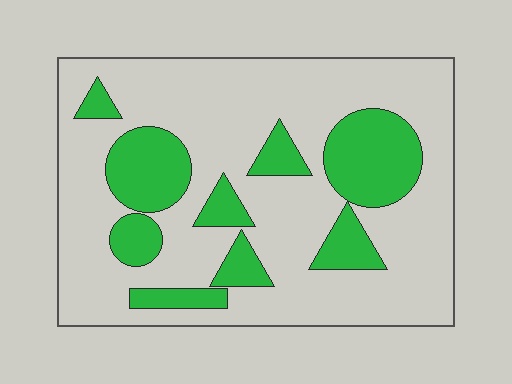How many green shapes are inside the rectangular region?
9.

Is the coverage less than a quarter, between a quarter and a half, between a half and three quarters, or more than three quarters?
Between a quarter and a half.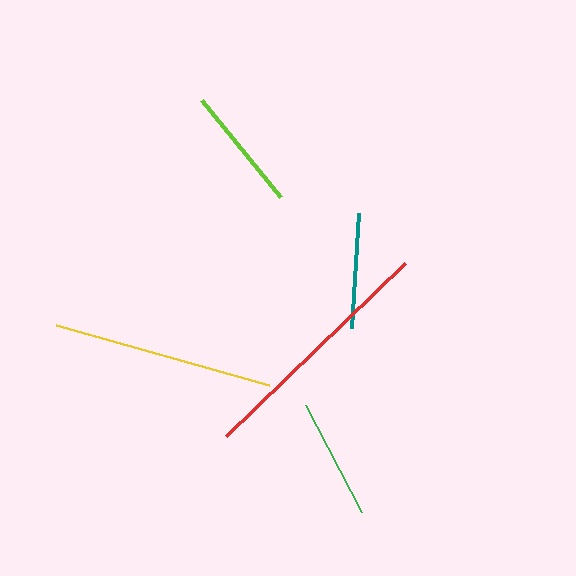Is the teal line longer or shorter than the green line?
The green line is longer than the teal line.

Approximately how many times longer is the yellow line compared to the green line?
The yellow line is approximately 1.8 times the length of the green line.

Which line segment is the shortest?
The teal line is the shortest at approximately 115 pixels.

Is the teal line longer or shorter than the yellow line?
The yellow line is longer than the teal line.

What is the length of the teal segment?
The teal segment is approximately 115 pixels long.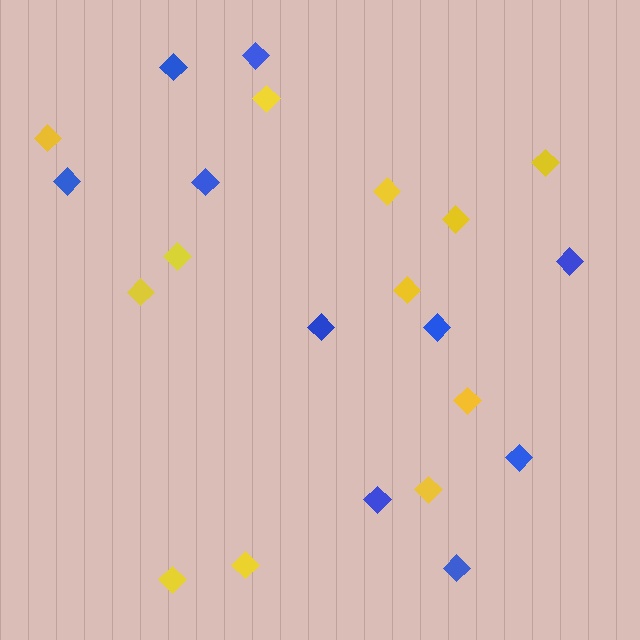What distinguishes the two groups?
There are 2 groups: one group of blue diamonds (10) and one group of yellow diamonds (12).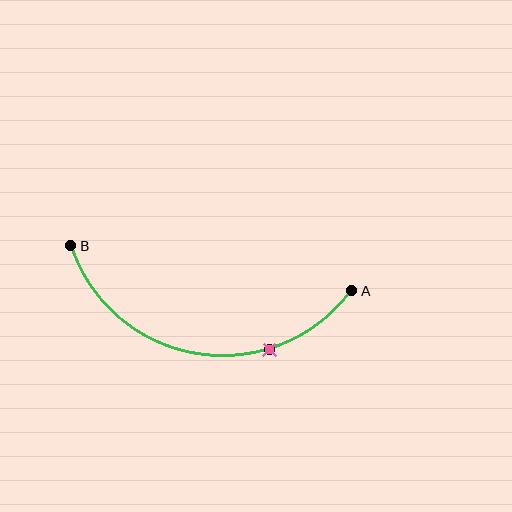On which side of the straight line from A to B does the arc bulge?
The arc bulges below the straight line connecting A and B.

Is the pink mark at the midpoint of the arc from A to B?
No. The pink mark lies on the arc but is closer to endpoint A. The arc midpoint would be at the point on the curve equidistant along the arc from both A and B.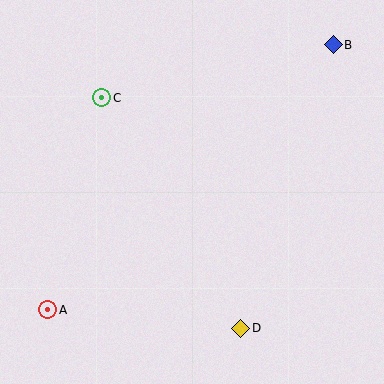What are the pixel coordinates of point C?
Point C is at (102, 98).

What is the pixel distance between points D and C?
The distance between D and C is 269 pixels.